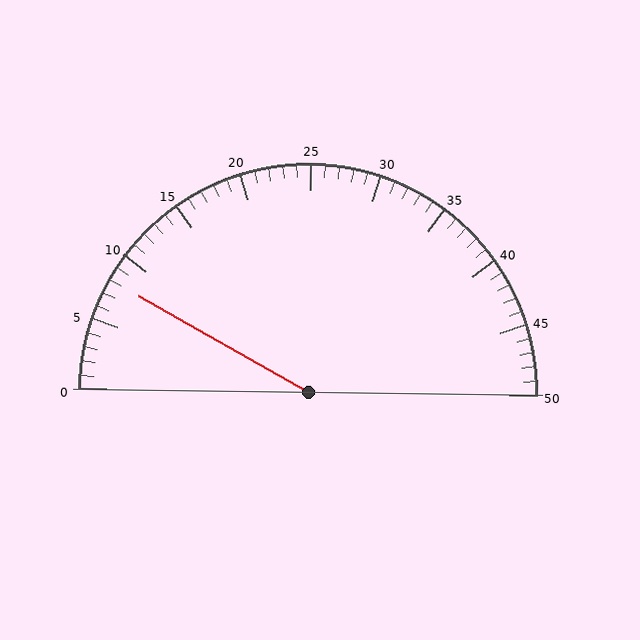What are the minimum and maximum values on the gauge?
The gauge ranges from 0 to 50.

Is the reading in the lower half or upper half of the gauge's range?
The reading is in the lower half of the range (0 to 50).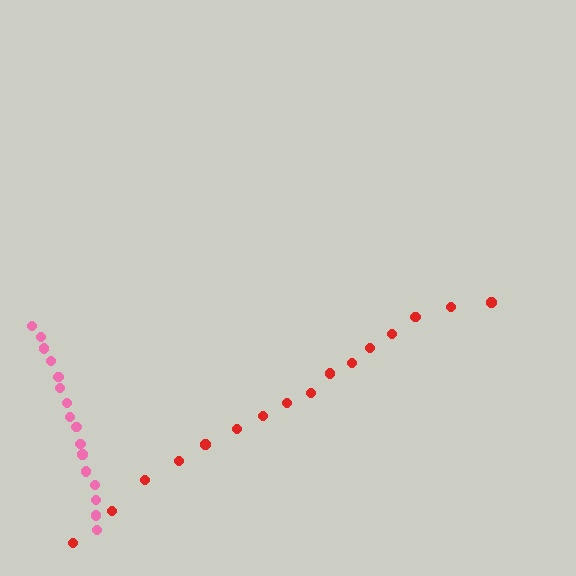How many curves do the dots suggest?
There are 2 distinct paths.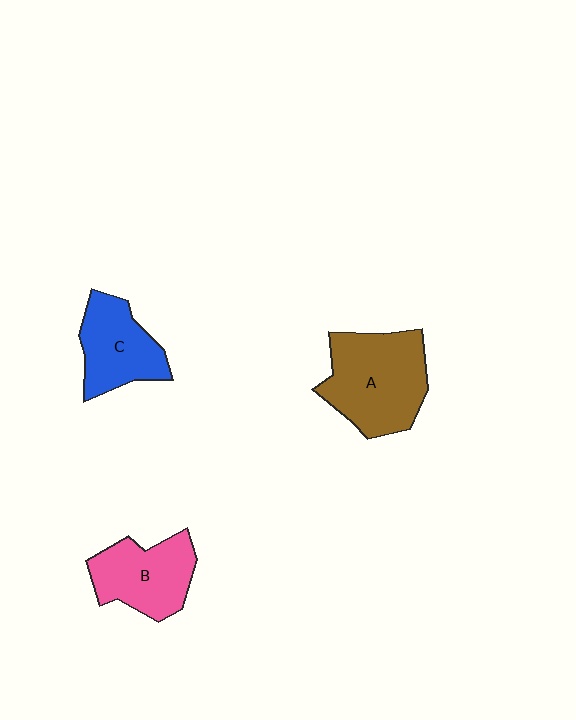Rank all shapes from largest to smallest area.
From largest to smallest: A (brown), B (pink), C (blue).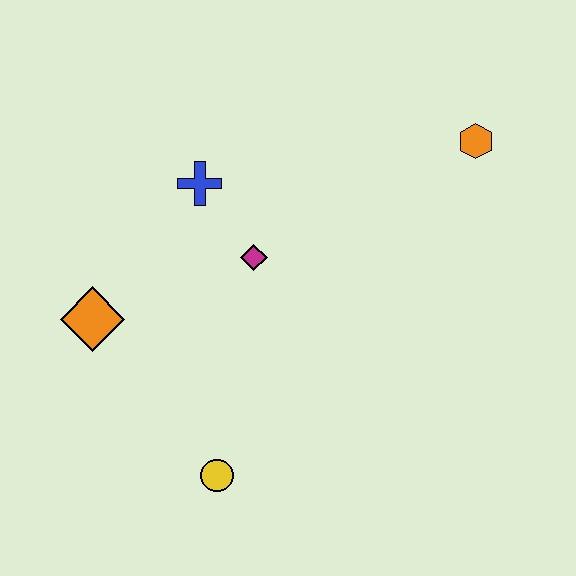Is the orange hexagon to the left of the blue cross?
No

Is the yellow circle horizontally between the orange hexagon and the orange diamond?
Yes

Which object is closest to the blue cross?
The magenta diamond is closest to the blue cross.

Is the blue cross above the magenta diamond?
Yes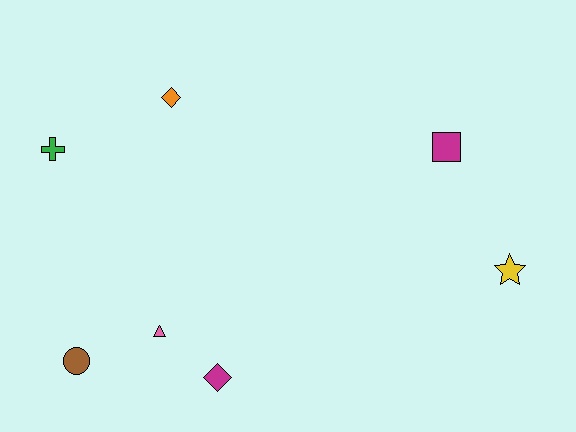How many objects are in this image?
There are 7 objects.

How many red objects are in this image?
There are no red objects.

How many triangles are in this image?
There is 1 triangle.